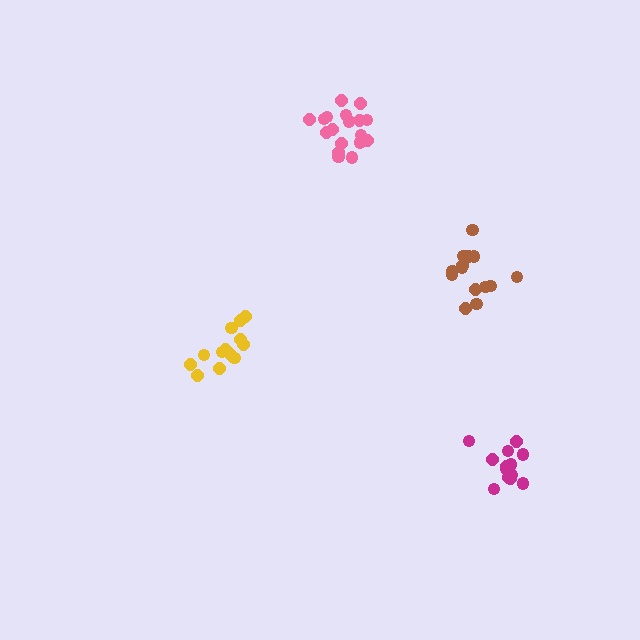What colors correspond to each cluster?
The clusters are colored: magenta, yellow, pink, brown.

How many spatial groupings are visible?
There are 4 spatial groupings.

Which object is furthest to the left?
The yellow cluster is leftmost.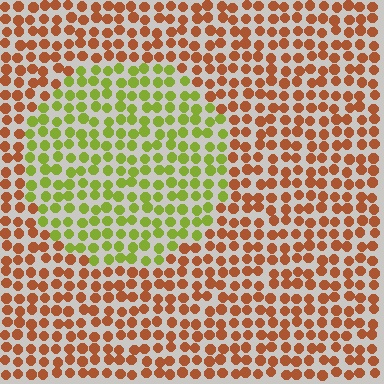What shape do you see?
I see a circle.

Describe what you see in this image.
The image is filled with small brown elements in a uniform arrangement. A circle-shaped region is visible where the elements are tinted to a slightly different hue, forming a subtle color boundary.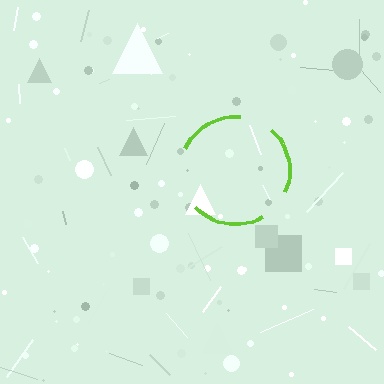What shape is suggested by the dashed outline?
The dashed outline suggests a circle.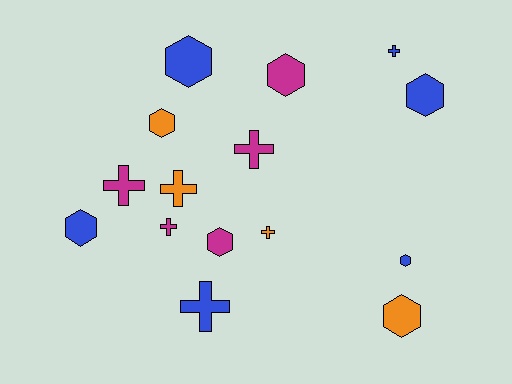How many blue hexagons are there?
There are 4 blue hexagons.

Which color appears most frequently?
Blue, with 6 objects.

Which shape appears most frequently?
Hexagon, with 8 objects.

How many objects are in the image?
There are 15 objects.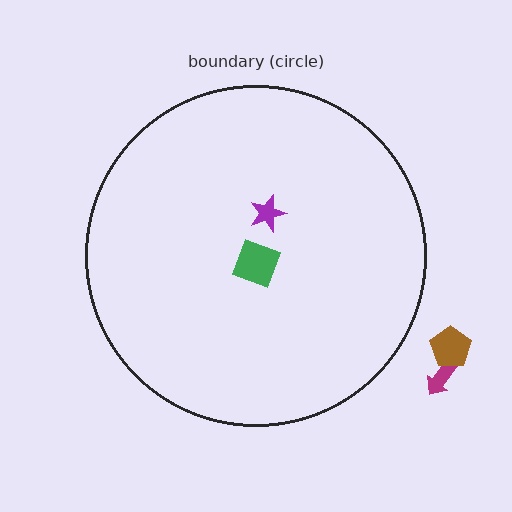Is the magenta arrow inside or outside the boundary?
Outside.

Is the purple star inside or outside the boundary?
Inside.